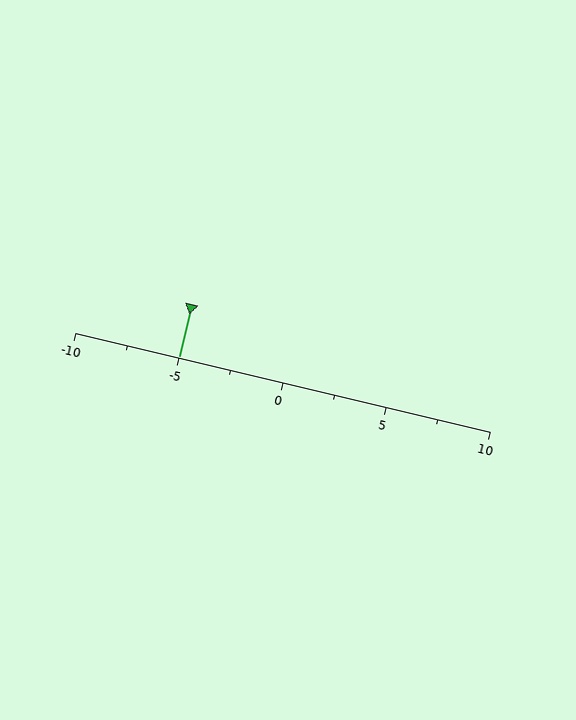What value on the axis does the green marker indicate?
The marker indicates approximately -5.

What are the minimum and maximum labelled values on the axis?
The axis runs from -10 to 10.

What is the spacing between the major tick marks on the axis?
The major ticks are spaced 5 apart.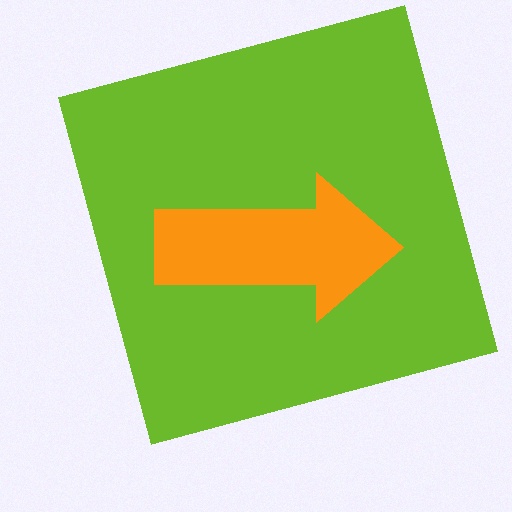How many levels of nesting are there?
2.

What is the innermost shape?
The orange arrow.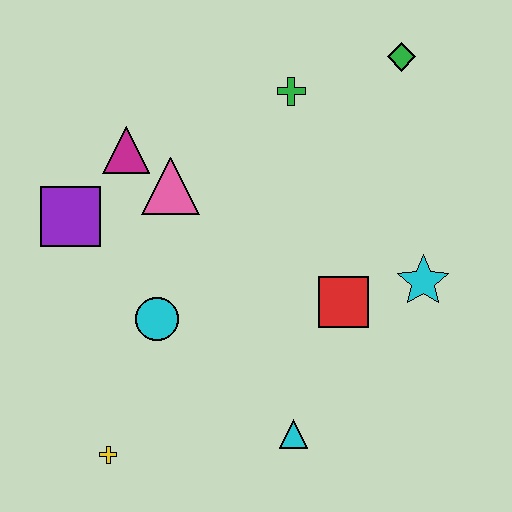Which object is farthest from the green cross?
The yellow cross is farthest from the green cross.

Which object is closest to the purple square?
The magenta triangle is closest to the purple square.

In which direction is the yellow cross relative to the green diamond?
The yellow cross is below the green diamond.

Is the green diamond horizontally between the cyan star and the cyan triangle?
Yes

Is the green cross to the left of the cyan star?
Yes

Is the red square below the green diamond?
Yes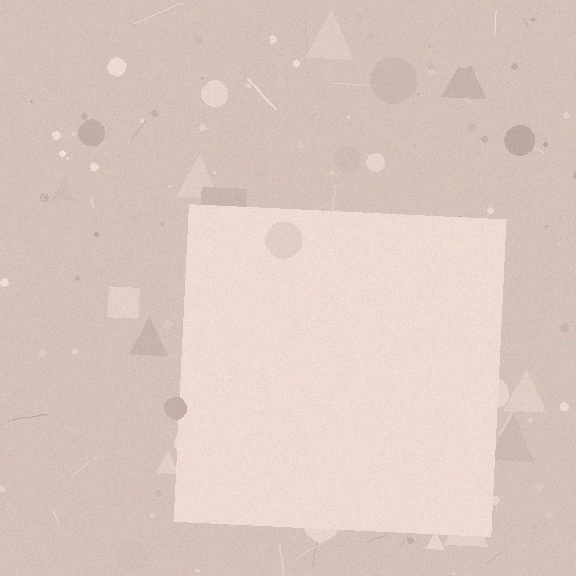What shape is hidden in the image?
A square is hidden in the image.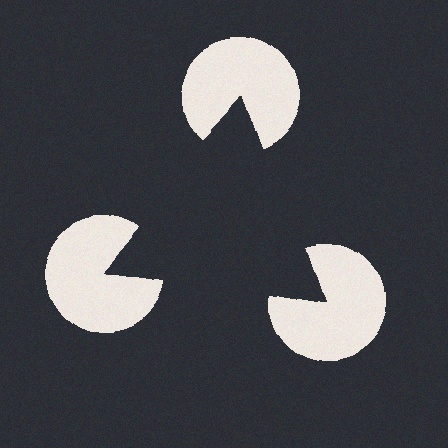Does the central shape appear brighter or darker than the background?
It typically appears slightly darker than the background, even though no actual brightness change is drawn.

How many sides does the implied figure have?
3 sides.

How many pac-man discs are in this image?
There are 3 — one at each vertex of the illusory triangle.